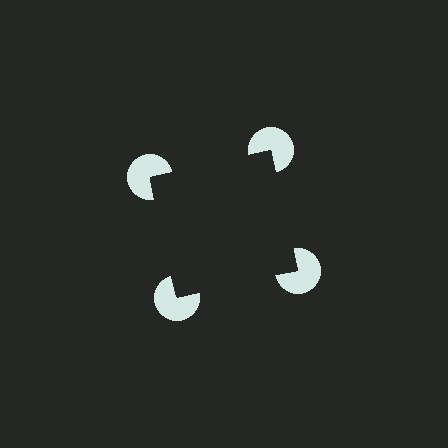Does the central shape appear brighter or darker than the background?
It typically appears slightly darker than the background, even though no actual brightness change is drawn.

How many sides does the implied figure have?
4 sides.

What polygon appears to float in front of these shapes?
An illusory square — its edges are inferred from the aligned wedge cuts in the pac-man discs, not physically drawn.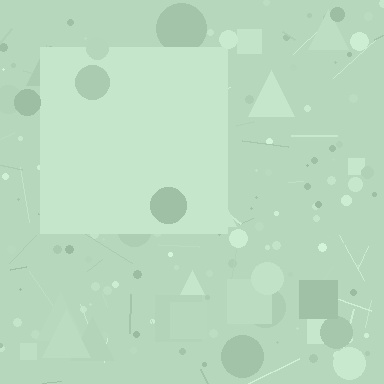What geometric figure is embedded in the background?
A square is embedded in the background.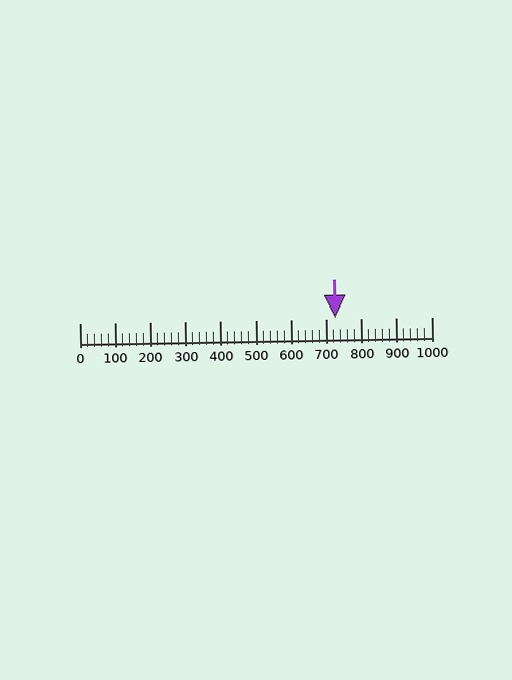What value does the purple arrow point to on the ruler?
The purple arrow points to approximately 726.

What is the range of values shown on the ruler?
The ruler shows values from 0 to 1000.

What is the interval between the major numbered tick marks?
The major tick marks are spaced 100 units apart.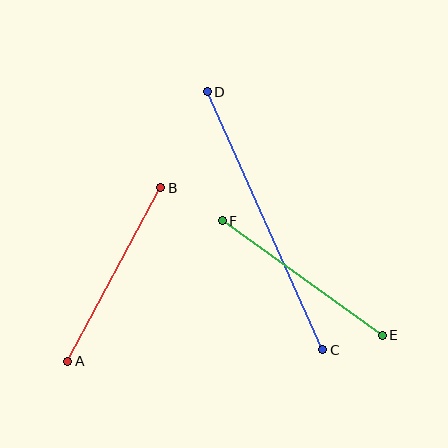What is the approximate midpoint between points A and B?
The midpoint is at approximately (114, 274) pixels.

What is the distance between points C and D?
The distance is approximately 283 pixels.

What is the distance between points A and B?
The distance is approximately 197 pixels.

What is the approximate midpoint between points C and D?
The midpoint is at approximately (265, 221) pixels.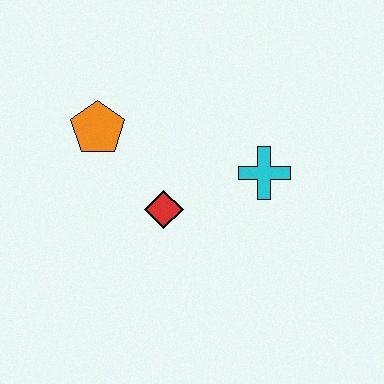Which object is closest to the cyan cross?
The red diamond is closest to the cyan cross.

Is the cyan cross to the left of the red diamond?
No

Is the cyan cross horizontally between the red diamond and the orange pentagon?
No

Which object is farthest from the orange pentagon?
The cyan cross is farthest from the orange pentagon.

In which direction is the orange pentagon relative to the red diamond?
The orange pentagon is above the red diamond.